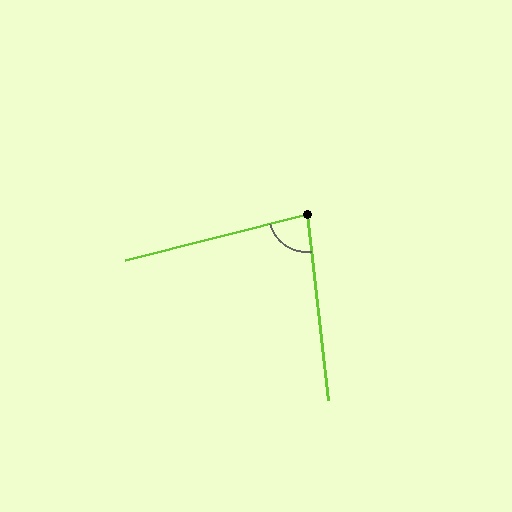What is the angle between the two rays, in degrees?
Approximately 82 degrees.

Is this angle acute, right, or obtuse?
It is acute.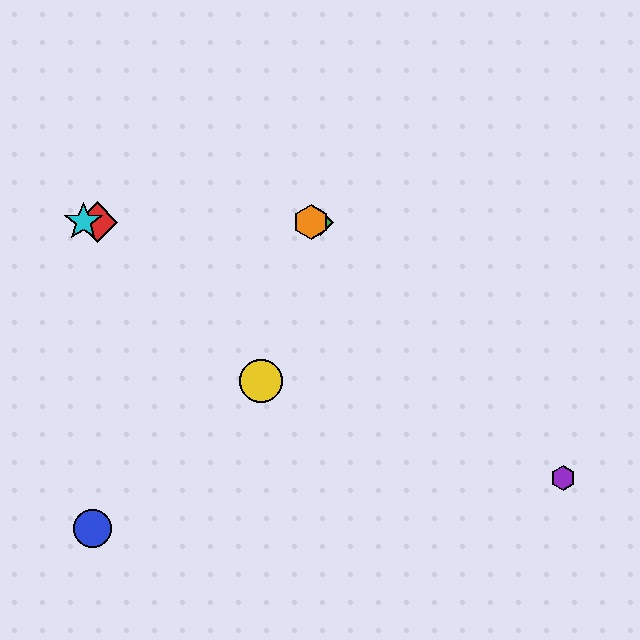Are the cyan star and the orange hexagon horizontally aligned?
Yes, both are at y≈222.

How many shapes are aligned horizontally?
4 shapes (the red diamond, the green diamond, the orange hexagon, the cyan star) are aligned horizontally.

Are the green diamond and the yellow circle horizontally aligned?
No, the green diamond is at y≈222 and the yellow circle is at y≈381.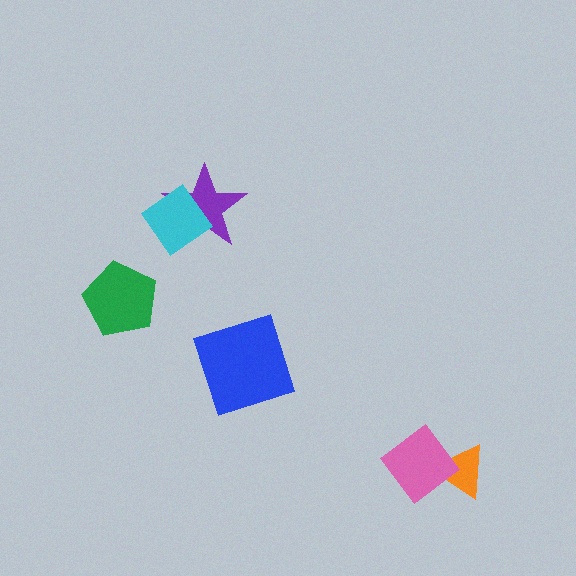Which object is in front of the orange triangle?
The pink diamond is in front of the orange triangle.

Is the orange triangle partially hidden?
Yes, it is partially covered by another shape.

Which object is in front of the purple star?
The cyan diamond is in front of the purple star.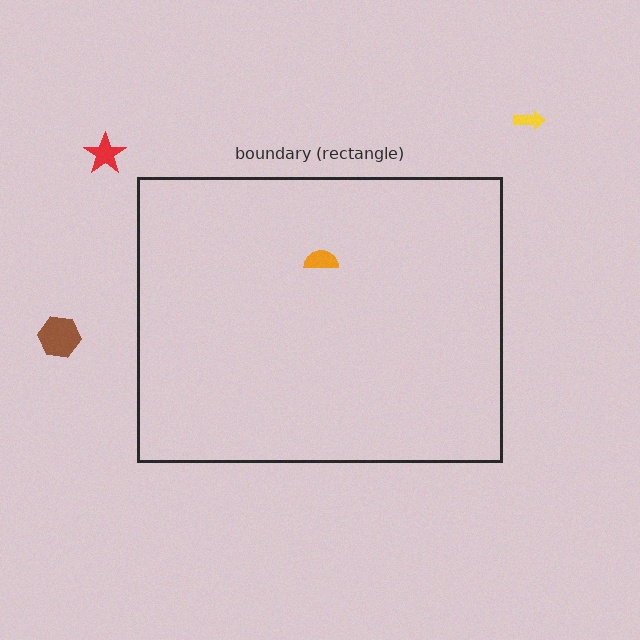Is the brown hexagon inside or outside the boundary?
Outside.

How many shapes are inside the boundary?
1 inside, 3 outside.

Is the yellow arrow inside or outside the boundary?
Outside.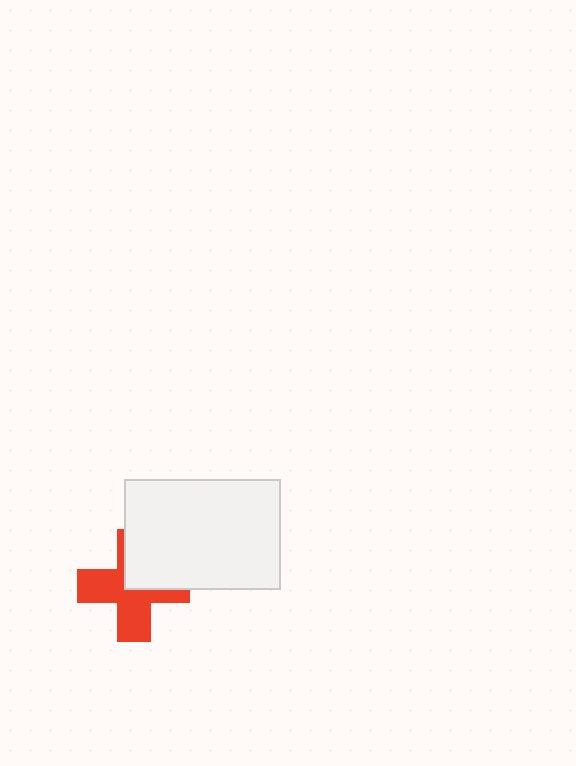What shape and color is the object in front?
The object in front is a white rectangle.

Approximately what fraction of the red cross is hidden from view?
Roughly 38% of the red cross is hidden behind the white rectangle.